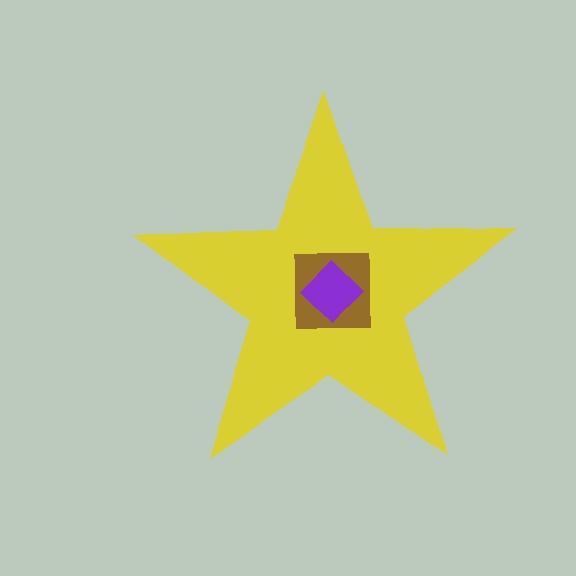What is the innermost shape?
The purple diamond.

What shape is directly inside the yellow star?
The brown square.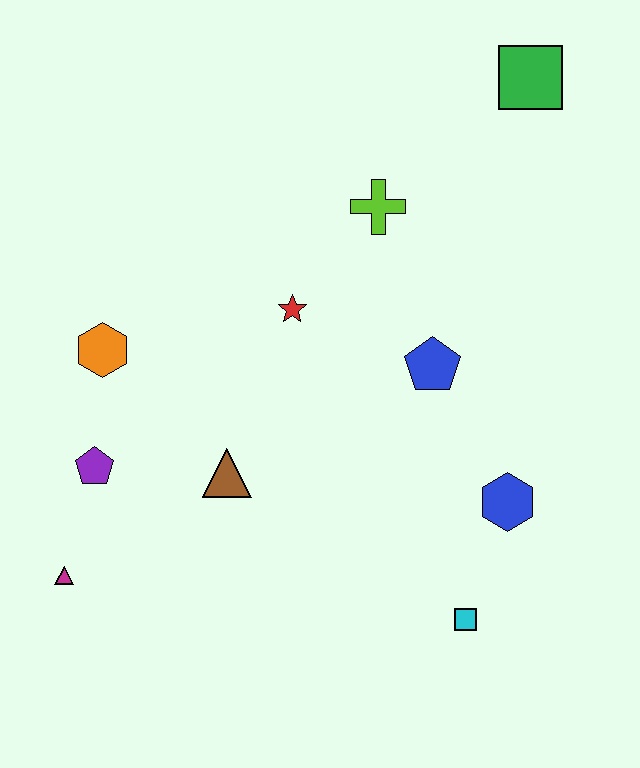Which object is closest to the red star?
The lime cross is closest to the red star.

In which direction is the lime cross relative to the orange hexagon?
The lime cross is to the right of the orange hexagon.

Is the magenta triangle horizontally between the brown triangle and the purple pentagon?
No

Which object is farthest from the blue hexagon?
The magenta triangle is farthest from the blue hexagon.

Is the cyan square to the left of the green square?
Yes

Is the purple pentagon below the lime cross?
Yes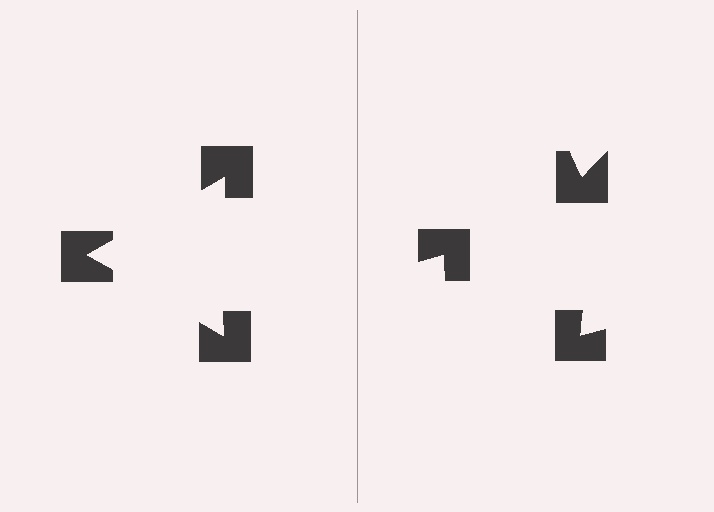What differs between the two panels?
The notched squares are positioned identically on both sides; only the wedge orientations differ. On the left they align to a triangle; on the right they are misaligned.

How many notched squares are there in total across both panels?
6 — 3 on each side.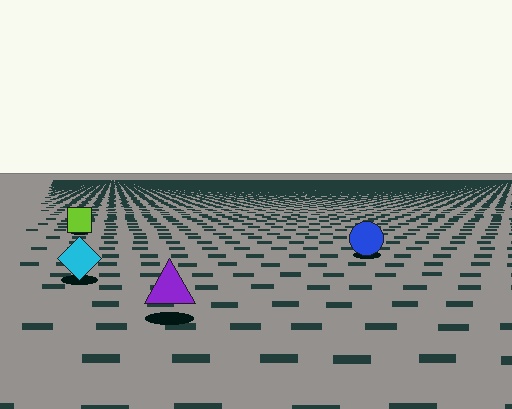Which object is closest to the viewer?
The purple triangle is closest. The texture marks near it are larger and more spread out.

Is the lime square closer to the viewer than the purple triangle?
No. The purple triangle is closer — you can tell from the texture gradient: the ground texture is coarser near it.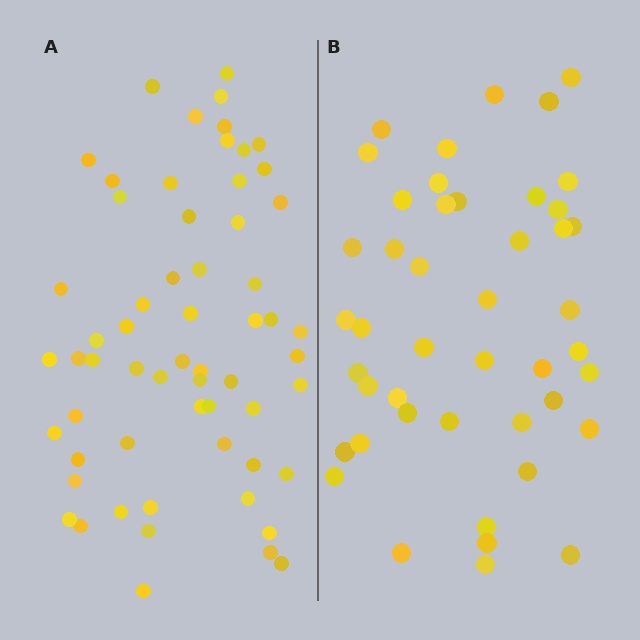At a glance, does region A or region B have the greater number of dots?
Region A (the left region) has more dots.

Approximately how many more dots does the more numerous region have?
Region A has approximately 15 more dots than region B.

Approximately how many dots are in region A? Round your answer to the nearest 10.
About 60 dots.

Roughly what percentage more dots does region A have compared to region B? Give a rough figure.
About 35% more.